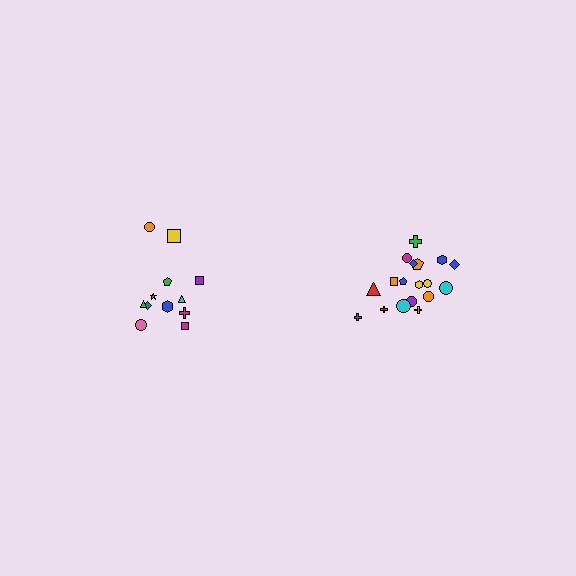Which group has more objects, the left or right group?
The right group.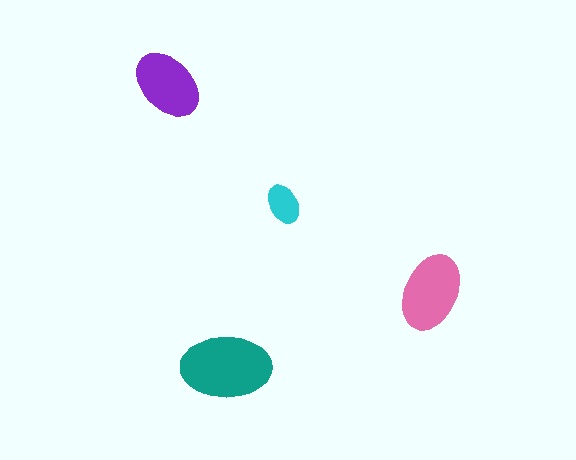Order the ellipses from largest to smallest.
the teal one, the pink one, the purple one, the cyan one.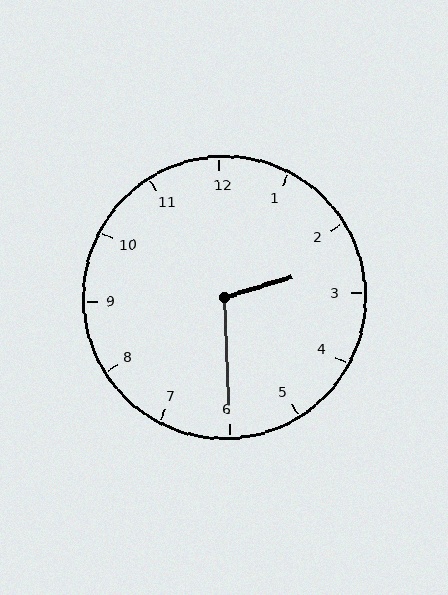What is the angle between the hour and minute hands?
Approximately 105 degrees.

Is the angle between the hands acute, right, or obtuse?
It is obtuse.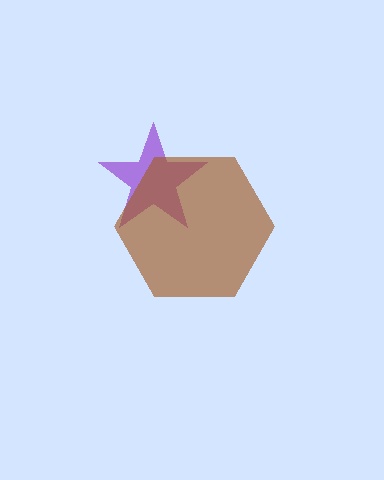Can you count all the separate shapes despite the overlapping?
Yes, there are 2 separate shapes.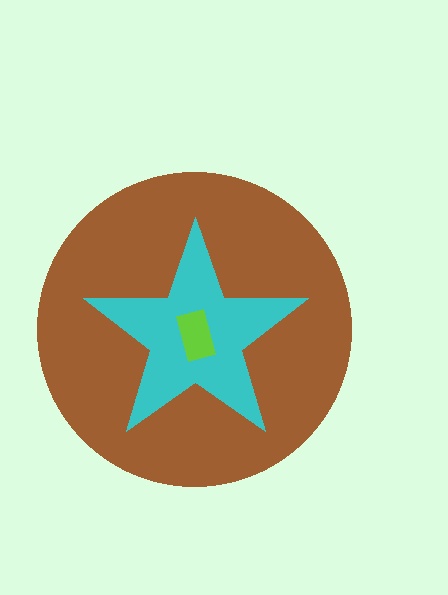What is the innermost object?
The lime rectangle.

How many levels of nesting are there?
3.